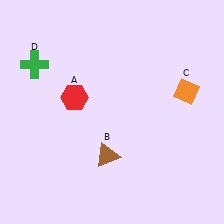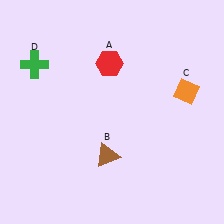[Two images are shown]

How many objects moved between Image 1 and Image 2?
1 object moved between the two images.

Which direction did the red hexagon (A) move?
The red hexagon (A) moved right.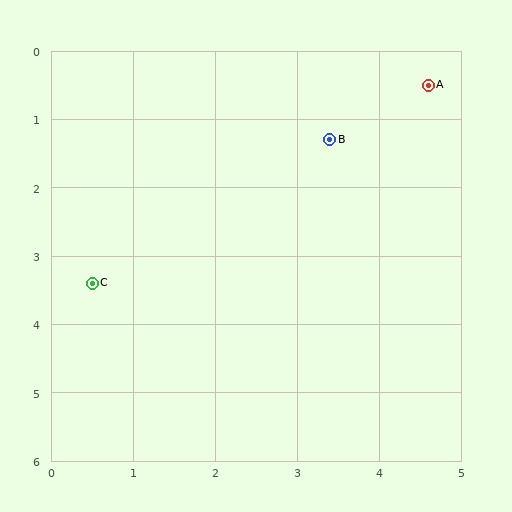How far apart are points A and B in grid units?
Points A and B are about 1.4 grid units apart.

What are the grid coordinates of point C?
Point C is at approximately (0.5, 3.4).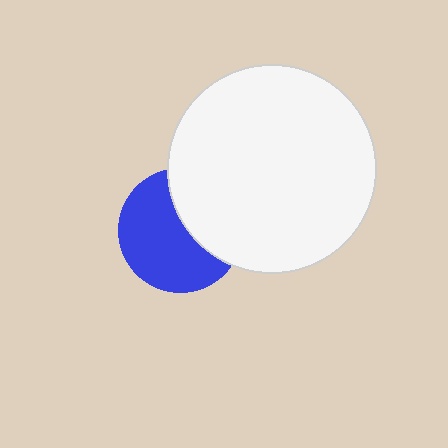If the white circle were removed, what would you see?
You would see the complete blue circle.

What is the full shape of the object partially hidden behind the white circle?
The partially hidden object is a blue circle.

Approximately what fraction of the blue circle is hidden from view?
Roughly 39% of the blue circle is hidden behind the white circle.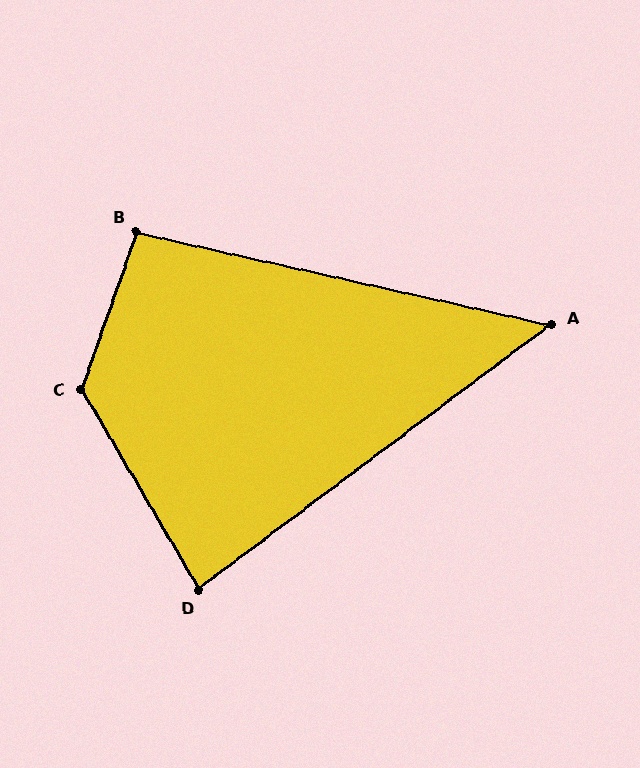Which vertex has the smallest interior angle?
A, at approximately 49 degrees.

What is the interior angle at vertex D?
Approximately 83 degrees (acute).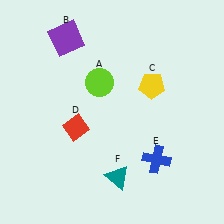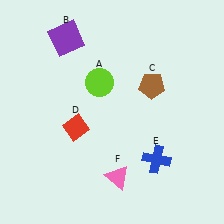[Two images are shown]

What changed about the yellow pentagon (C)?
In Image 1, C is yellow. In Image 2, it changed to brown.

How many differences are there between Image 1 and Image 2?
There are 2 differences between the two images.